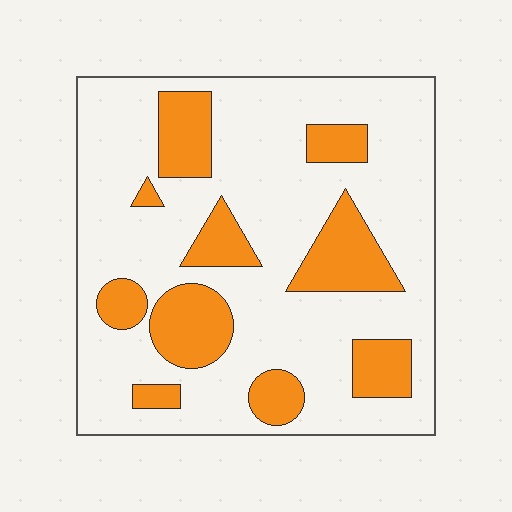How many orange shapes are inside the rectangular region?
10.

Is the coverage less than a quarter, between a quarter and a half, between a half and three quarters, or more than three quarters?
Less than a quarter.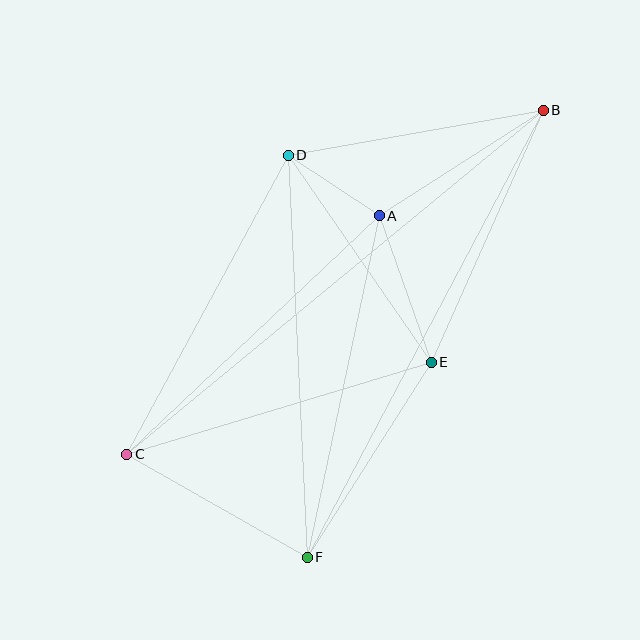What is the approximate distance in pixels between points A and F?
The distance between A and F is approximately 349 pixels.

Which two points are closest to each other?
Points A and D are closest to each other.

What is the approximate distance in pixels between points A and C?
The distance between A and C is approximately 347 pixels.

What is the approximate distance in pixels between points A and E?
The distance between A and E is approximately 155 pixels.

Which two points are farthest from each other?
Points B and C are farthest from each other.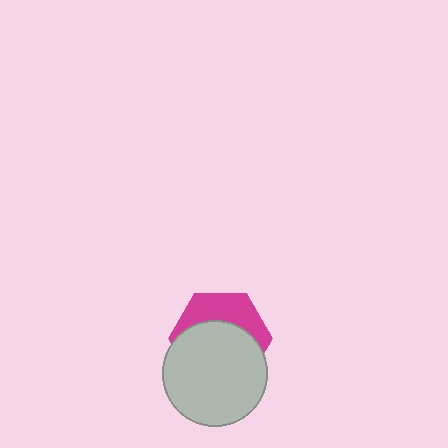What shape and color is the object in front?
The object in front is a light gray circle.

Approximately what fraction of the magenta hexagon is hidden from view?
Roughly 62% of the magenta hexagon is hidden behind the light gray circle.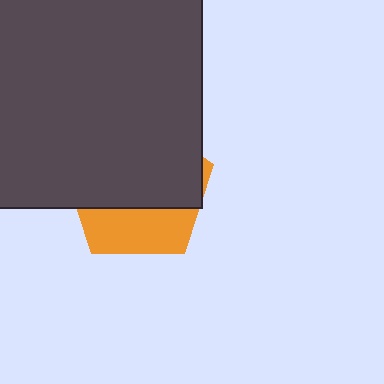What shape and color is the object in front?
The object in front is a dark gray square.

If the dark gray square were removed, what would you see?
You would see the complete orange pentagon.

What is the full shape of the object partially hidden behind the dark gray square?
The partially hidden object is an orange pentagon.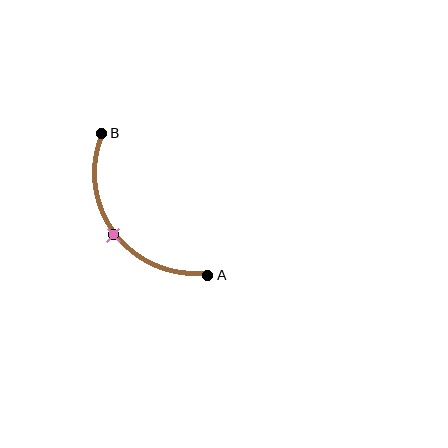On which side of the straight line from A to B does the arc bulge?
The arc bulges below and to the left of the straight line connecting A and B.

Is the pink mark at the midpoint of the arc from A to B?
Yes. The pink mark lies on the arc at equal arc-length from both A and B — it is the arc midpoint.